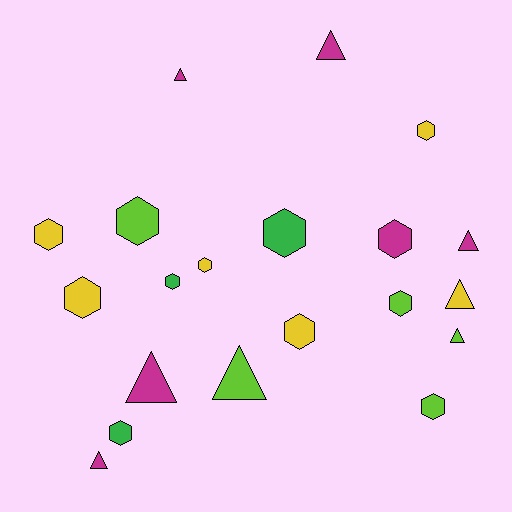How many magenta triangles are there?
There are 5 magenta triangles.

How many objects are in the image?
There are 20 objects.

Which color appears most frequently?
Magenta, with 6 objects.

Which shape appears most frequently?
Hexagon, with 12 objects.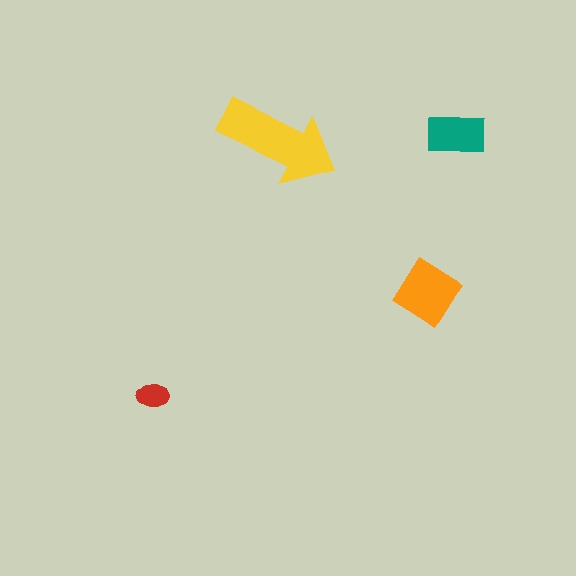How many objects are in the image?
There are 4 objects in the image.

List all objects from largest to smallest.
The yellow arrow, the orange diamond, the teal rectangle, the red ellipse.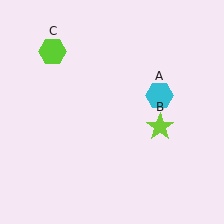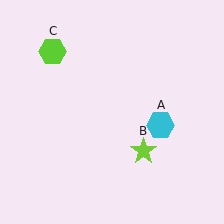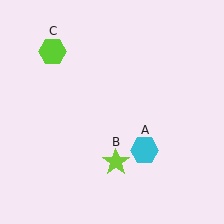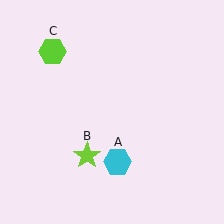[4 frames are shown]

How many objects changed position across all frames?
2 objects changed position: cyan hexagon (object A), lime star (object B).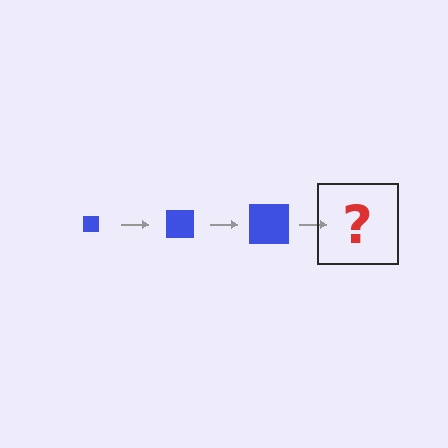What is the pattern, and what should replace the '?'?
The pattern is that the square gets progressively larger each step. The '?' should be a blue square, larger than the previous one.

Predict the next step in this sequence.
The next step is a blue square, larger than the previous one.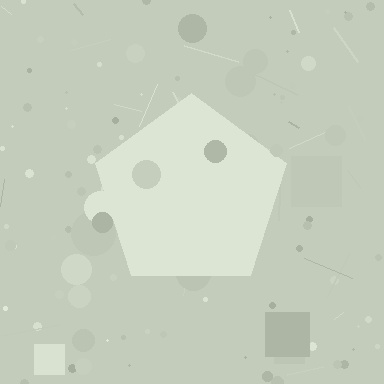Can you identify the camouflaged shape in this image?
The camouflaged shape is a pentagon.